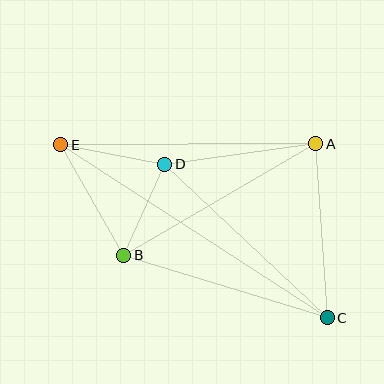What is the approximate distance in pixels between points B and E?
The distance between B and E is approximately 127 pixels.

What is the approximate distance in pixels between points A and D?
The distance between A and D is approximately 153 pixels.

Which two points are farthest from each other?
Points C and E are farthest from each other.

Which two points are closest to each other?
Points B and D are closest to each other.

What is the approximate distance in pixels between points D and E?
The distance between D and E is approximately 106 pixels.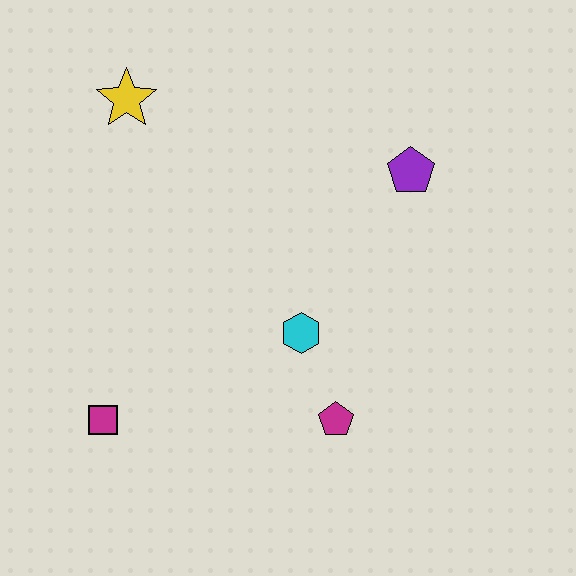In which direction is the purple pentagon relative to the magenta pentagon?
The purple pentagon is above the magenta pentagon.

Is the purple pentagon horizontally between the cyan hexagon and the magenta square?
No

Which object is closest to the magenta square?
The cyan hexagon is closest to the magenta square.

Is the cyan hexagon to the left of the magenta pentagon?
Yes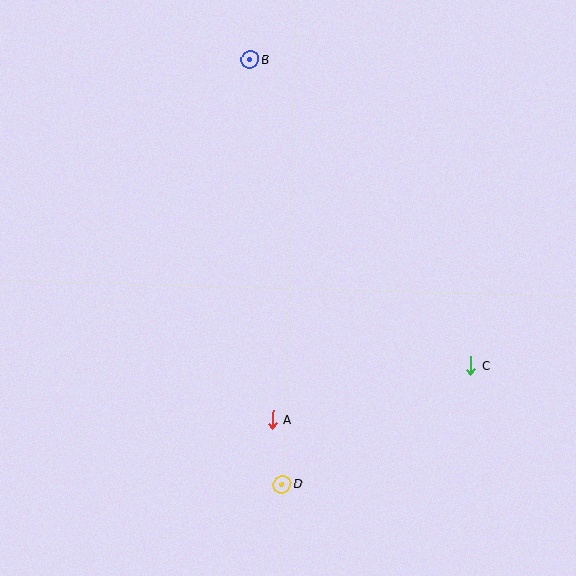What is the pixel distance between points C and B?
The distance between C and B is 377 pixels.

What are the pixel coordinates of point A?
Point A is at (273, 419).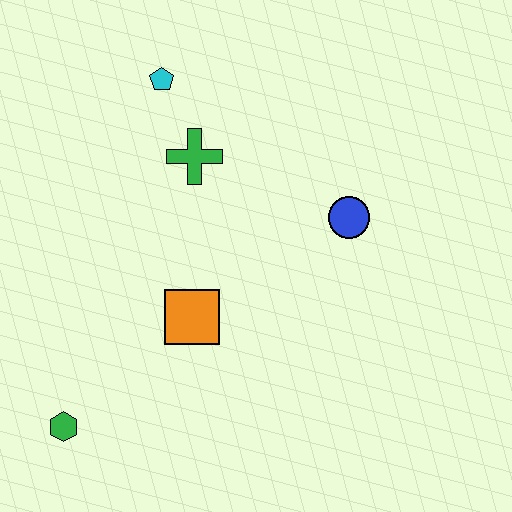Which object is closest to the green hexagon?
The orange square is closest to the green hexagon.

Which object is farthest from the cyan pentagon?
The green hexagon is farthest from the cyan pentagon.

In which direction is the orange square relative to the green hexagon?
The orange square is to the right of the green hexagon.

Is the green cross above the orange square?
Yes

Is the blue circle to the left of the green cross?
No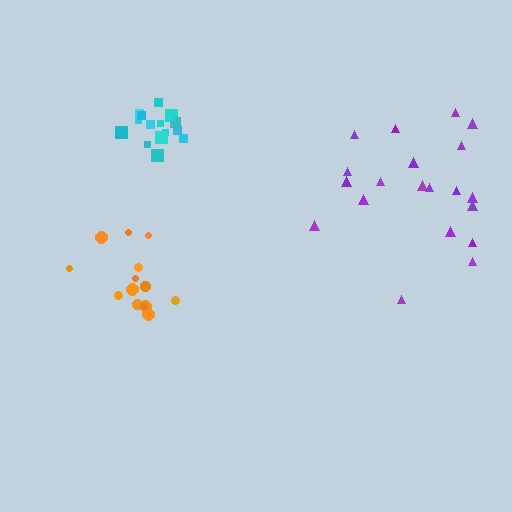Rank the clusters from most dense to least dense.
cyan, orange, purple.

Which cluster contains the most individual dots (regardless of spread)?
Purple (20).